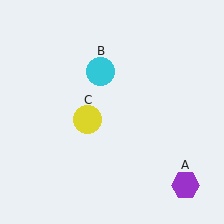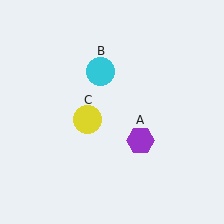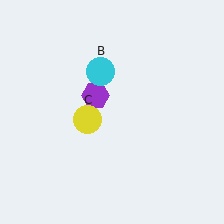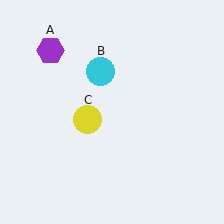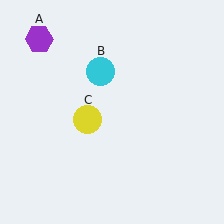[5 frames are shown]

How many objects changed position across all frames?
1 object changed position: purple hexagon (object A).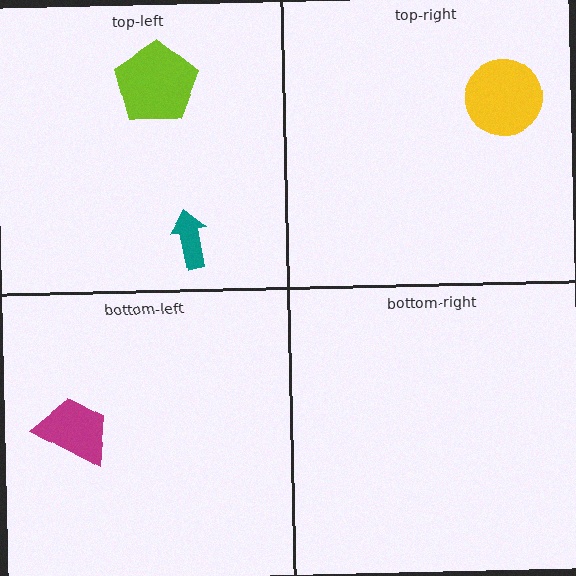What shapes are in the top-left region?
The teal arrow, the lime pentagon.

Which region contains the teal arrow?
The top-left region.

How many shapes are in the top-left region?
2.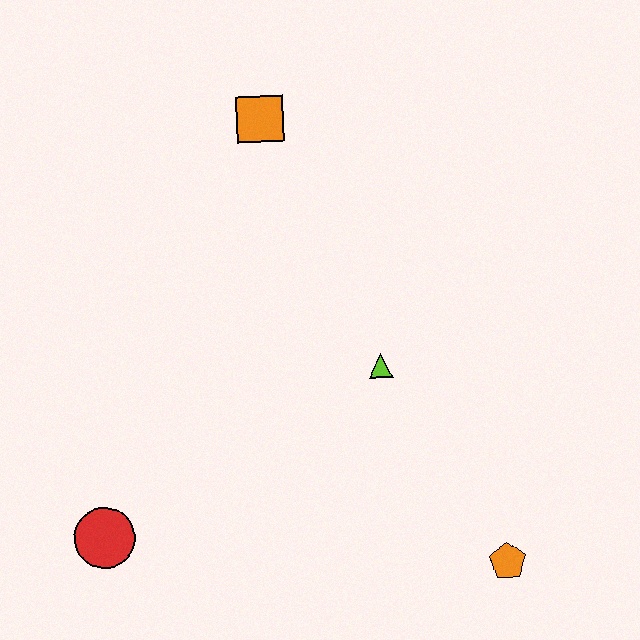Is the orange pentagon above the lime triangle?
No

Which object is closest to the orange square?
The lime triangle is closest to the orange square.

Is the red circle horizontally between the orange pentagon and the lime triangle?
No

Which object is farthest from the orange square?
The orange pentagon is farthest from the orange square.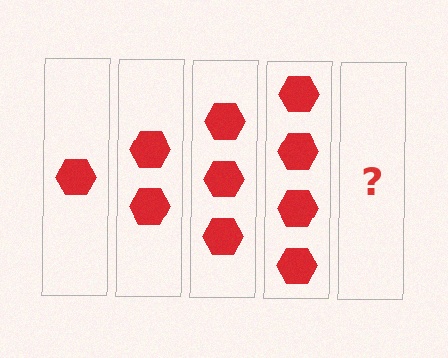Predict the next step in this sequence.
The next step is 5 hexagons.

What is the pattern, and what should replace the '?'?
The pattern is that each step adds one more hexagon. The '?' should be 5 hexagons.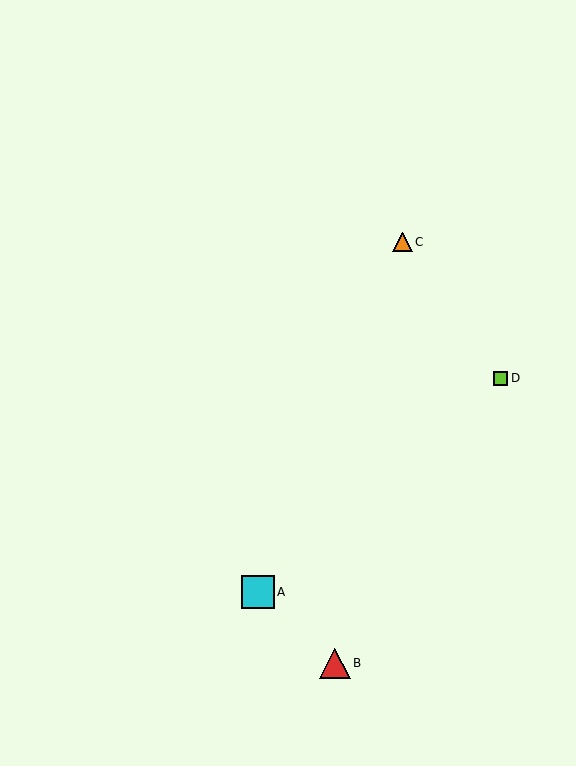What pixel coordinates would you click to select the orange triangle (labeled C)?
Click at (403, 242) to select the orange triangle C.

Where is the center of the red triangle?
The center of the red triangle is at (335, 663).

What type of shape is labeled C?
Shape C is an orange triangle.